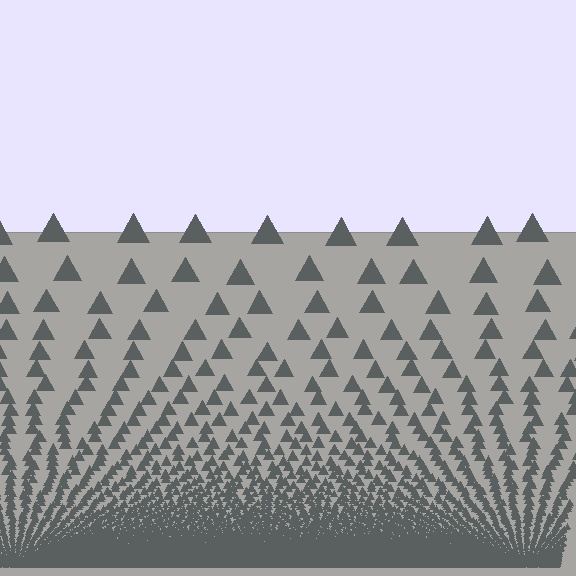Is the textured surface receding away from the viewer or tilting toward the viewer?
The surface appears to tilt toward the viewer. Texture elements get larger and sparser toward the top.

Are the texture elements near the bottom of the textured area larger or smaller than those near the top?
Smaller. The gradient is inverted — elements near the bottom are smaller and denser.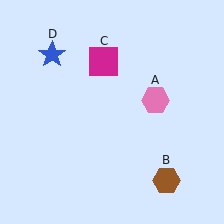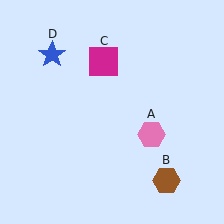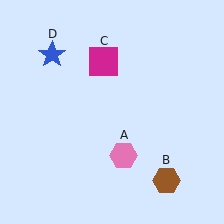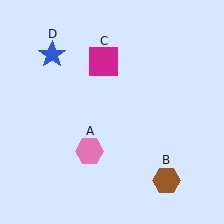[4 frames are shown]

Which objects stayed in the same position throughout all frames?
Brown hexagon (object B) and magenta square (object C) and blue star (object D) remained stationary.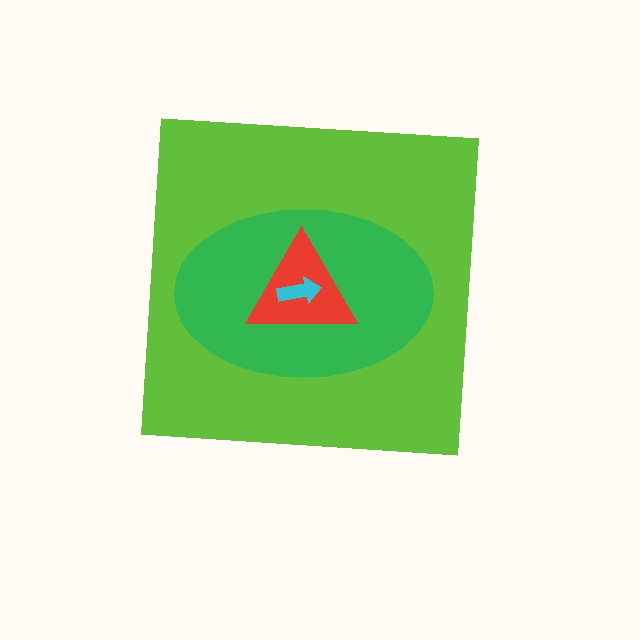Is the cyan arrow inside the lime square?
Yes.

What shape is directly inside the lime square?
The green ellipse.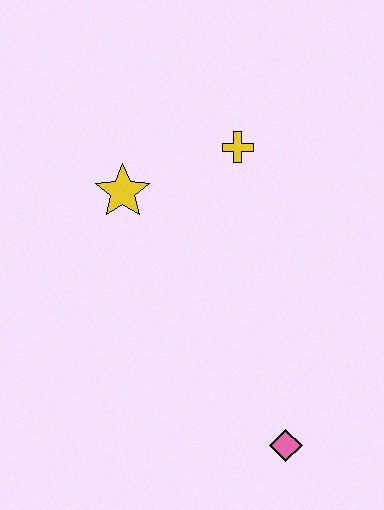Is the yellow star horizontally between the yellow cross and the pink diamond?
No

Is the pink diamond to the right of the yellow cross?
Yes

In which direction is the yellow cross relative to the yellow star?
The yellow cross is to the right of the yellow star.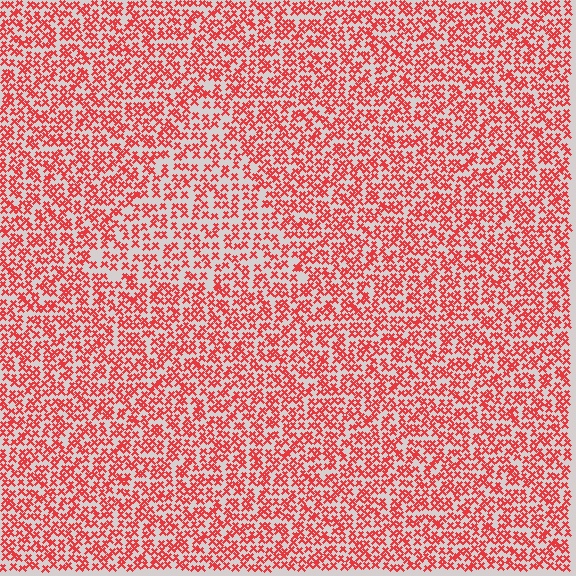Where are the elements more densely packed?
The elements are more densely packed outside the triangle boundary.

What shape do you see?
I see a triangle.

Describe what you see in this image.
The image contains small red elements arranged at two different densities. A triangle-shaped region is visible where the elements are less densely packed than the surrounding area.